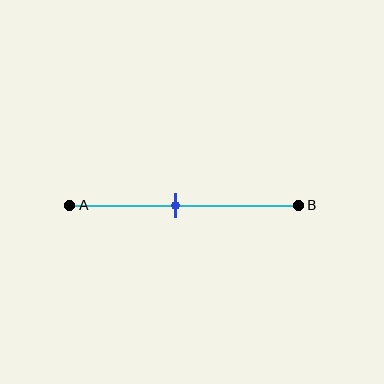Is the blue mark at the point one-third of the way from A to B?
No, the mark is at about 45% from A, not at the 33% one-third point.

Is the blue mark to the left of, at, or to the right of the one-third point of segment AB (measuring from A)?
The blue mark is to the right of the one-third point of segment AB.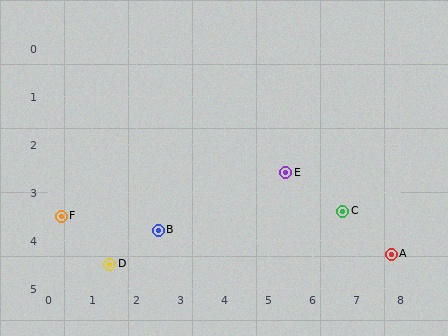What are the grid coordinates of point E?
Point E is at approximately (5.4, 2.6).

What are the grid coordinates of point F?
Point F is at approximately (0.3, 3.5).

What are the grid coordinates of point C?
Point C is at approximately (6.7, 3.4).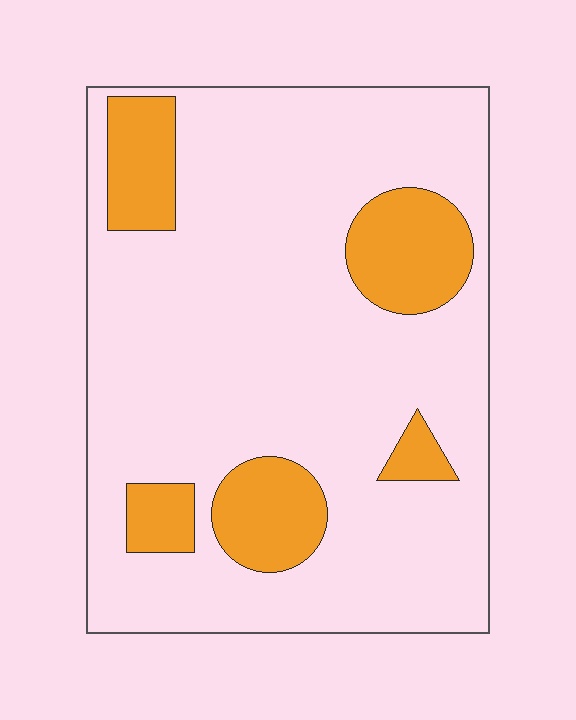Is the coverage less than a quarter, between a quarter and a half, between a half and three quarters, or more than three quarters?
Less than a quarter.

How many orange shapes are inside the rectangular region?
5.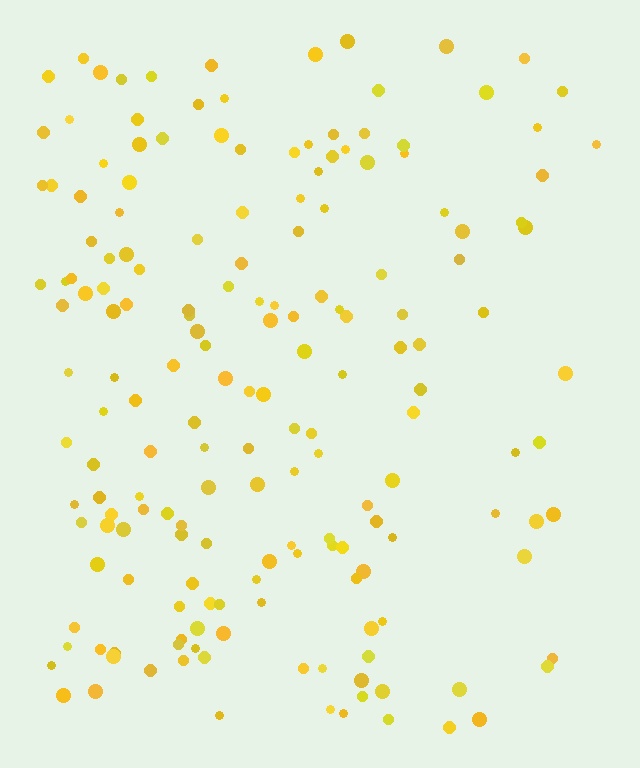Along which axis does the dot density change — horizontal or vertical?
Horizontal.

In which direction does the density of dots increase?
From right to left, with the left side densest.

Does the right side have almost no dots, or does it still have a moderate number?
Still a moderate number, just noticeably fewer than the left.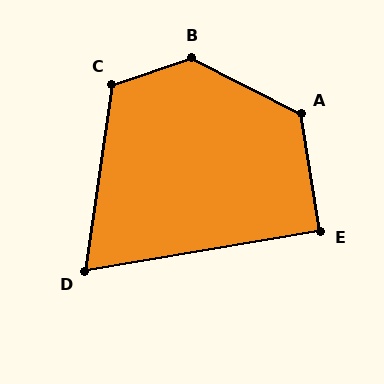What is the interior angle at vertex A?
Approximately 126 degrees (obtuse).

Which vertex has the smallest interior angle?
D, at approximately 72 degrees.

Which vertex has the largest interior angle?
B, at approximately 134 degrees.